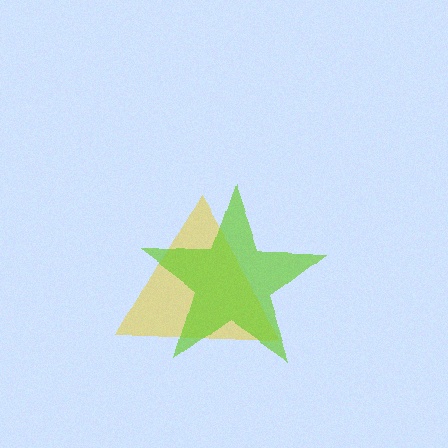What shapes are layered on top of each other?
The layered shapes are: a yellow triangle, a lime star.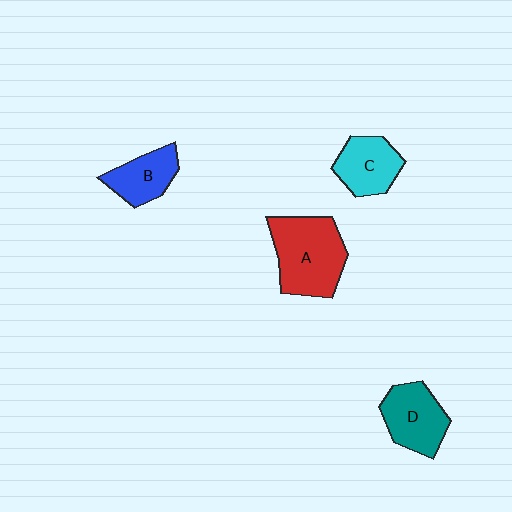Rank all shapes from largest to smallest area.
From largest to smallest: A (red), D (teal), C (cyan), B (blue).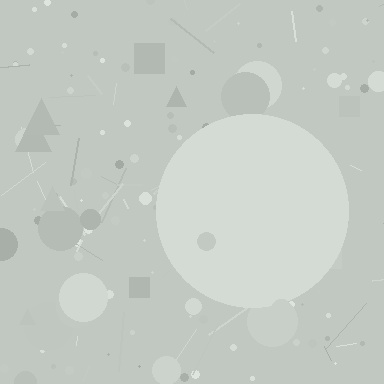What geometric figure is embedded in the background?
A circle is embedded in the background.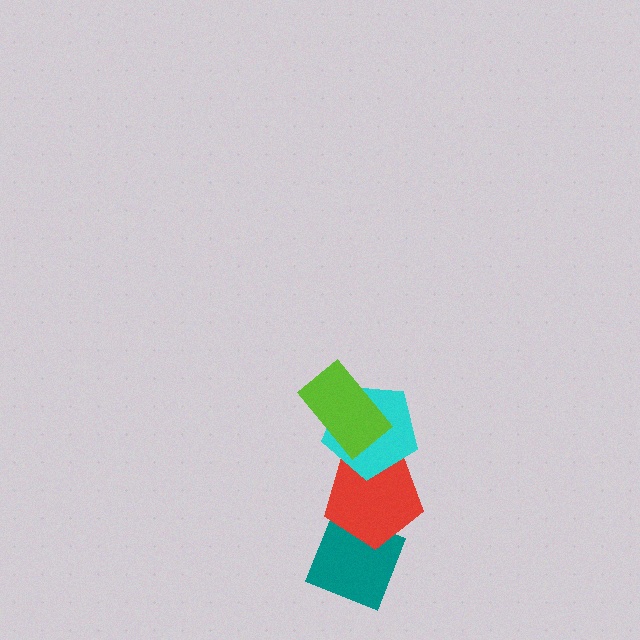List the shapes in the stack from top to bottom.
From top to bottom: the lime rectangle, the cyan pentagon, the red pentagon, the teal diamond.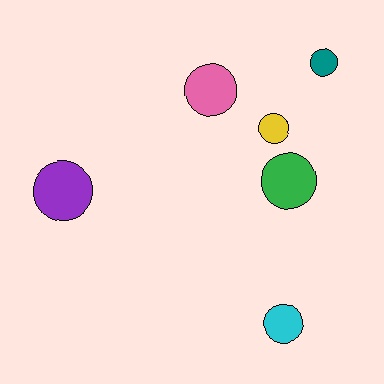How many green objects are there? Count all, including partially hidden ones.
There is 1 green object.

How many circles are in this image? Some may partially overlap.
There are 6 circles.